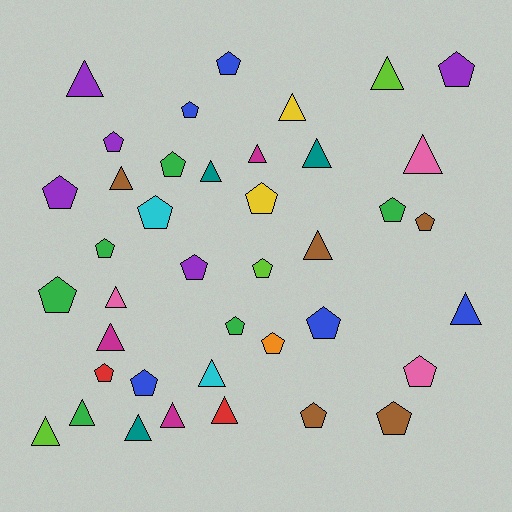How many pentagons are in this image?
There are 22 pentagons.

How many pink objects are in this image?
There are 3 pink objects.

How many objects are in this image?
There are 40 objects.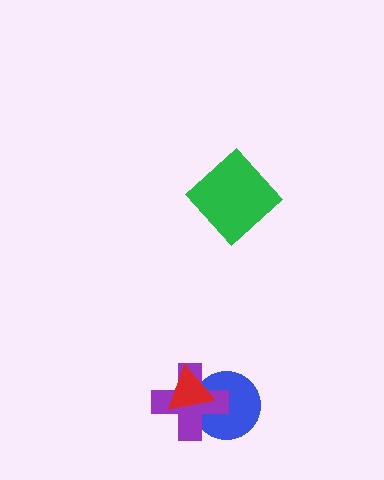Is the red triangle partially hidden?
No, no other shape covers it.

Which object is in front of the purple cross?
The red triangle is in front of the purple cross.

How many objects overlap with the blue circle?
2 objects overlap with the blue circle.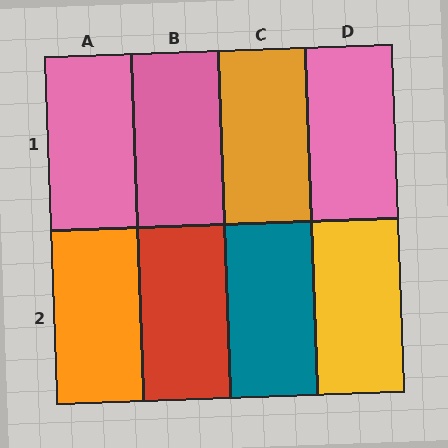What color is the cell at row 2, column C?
Teal.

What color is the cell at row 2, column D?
Yellow.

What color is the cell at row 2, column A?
Orange.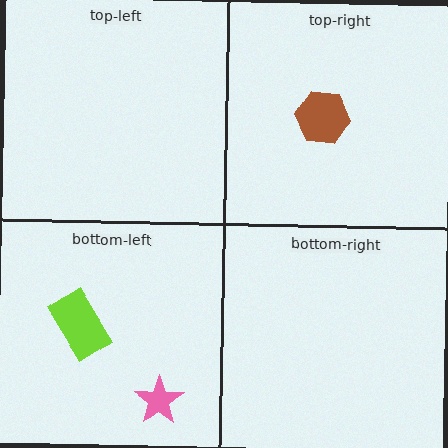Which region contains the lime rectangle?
The bottom-left region.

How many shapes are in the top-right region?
1.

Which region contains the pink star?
The bottom-left region.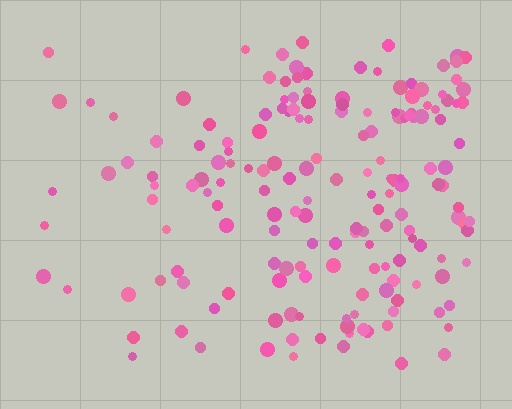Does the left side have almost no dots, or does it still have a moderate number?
Still a moderate number, just noticeably fewer than the right.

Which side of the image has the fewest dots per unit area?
The left.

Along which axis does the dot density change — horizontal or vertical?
Horizontal.